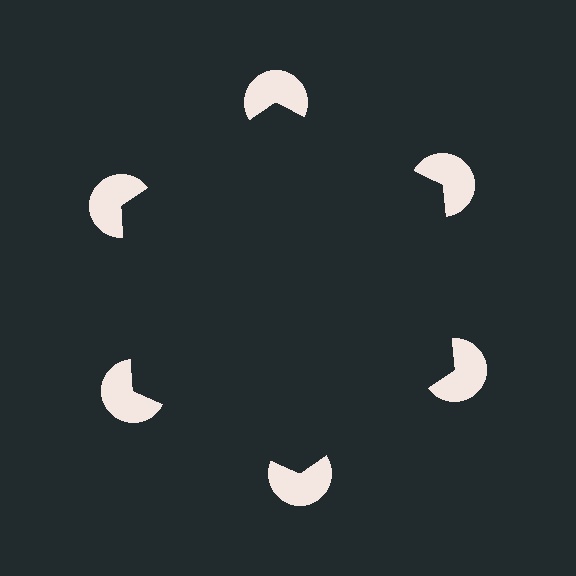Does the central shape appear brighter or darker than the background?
It typically appears slightly darker than the background, even though no actual brightness change is drawn.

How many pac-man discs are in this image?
There are 6 — one at each vertex of the illusory hexagon.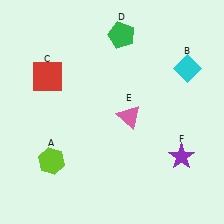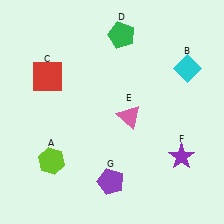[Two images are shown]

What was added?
A purple pentagon (G) was added in Image 2.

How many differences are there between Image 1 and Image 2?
There is 1 difference between the two images.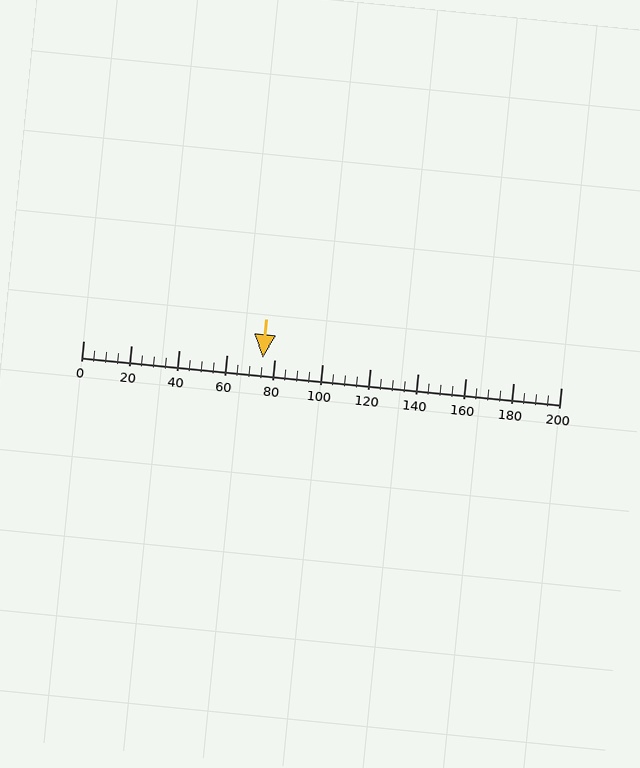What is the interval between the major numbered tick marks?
The major tick marks are spaced 20 units apart.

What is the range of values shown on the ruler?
The ruler shows values from 0 to 200.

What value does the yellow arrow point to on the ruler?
The yellow arrow points to approximately 75.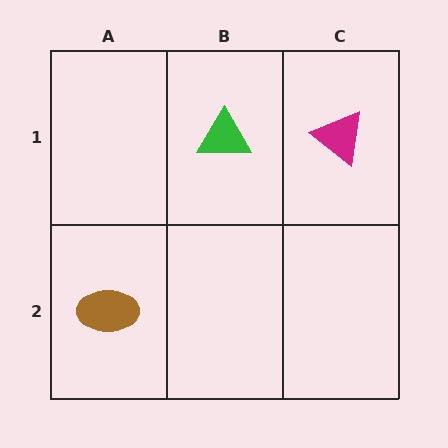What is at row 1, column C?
A magenta triangle.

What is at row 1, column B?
A green triangle.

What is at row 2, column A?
A brown ellipse.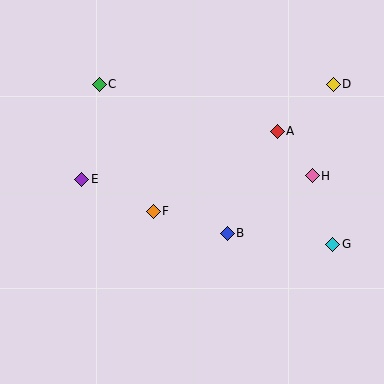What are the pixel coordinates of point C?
Point C is at (99, 84).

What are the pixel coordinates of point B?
Point B is at (227, 233).